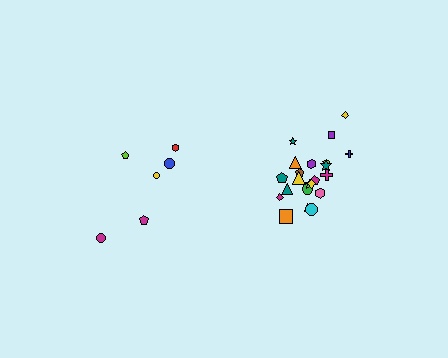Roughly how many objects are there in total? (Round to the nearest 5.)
Roughly 30 objects in total.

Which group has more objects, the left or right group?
The right group.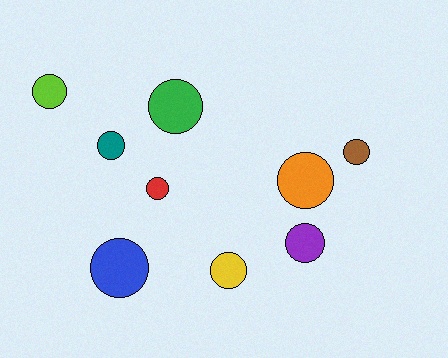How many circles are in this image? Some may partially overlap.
There are 9 circles.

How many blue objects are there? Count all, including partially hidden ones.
There is 1 blue object.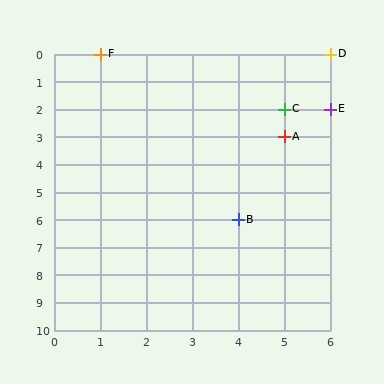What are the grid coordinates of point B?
Point B is at grid coordinates (4, 6).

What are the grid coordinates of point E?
Point E is at grid coordinates (6, 2).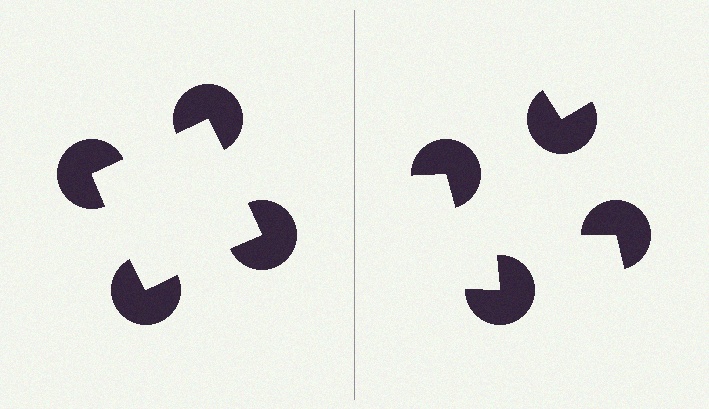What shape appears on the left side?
An illusory square.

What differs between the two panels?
The pac-man discs are positioned identically on both sides; only the wedge orientations differ. On the left they align to a square; on the right they are misaligned.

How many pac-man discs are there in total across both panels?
8 — 4 on each side.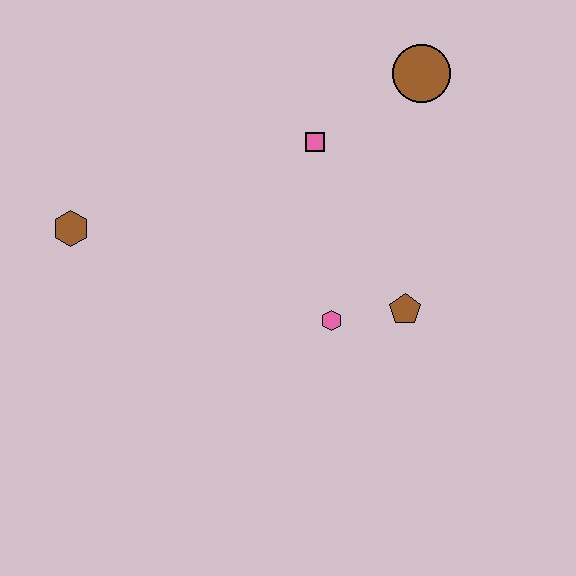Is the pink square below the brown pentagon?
No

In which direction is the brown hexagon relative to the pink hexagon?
The brown hexagon is to the left of the pink hexagon.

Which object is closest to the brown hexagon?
The pink square is closest to the brown hexagon.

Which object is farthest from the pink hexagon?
The brown hexagon is farthest from the pink hexagon.